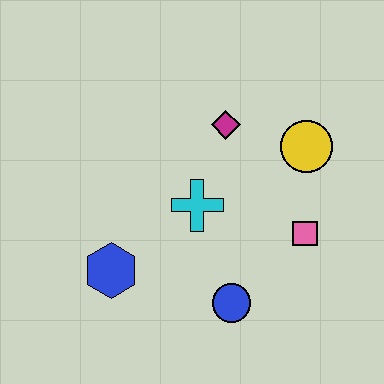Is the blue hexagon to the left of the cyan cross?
Yes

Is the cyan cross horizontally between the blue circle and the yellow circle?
No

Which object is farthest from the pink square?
The blue hexagon is farthest from the pink square.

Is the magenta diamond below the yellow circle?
No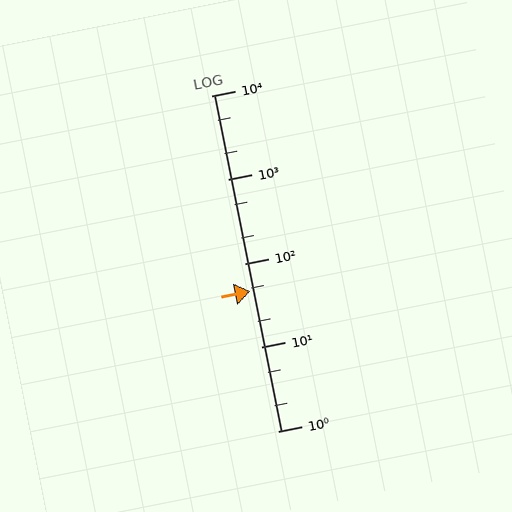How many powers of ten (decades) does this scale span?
The scale spans 4 decades, from 1 to 10000.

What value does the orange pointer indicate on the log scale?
The pointer indicates approximately 47.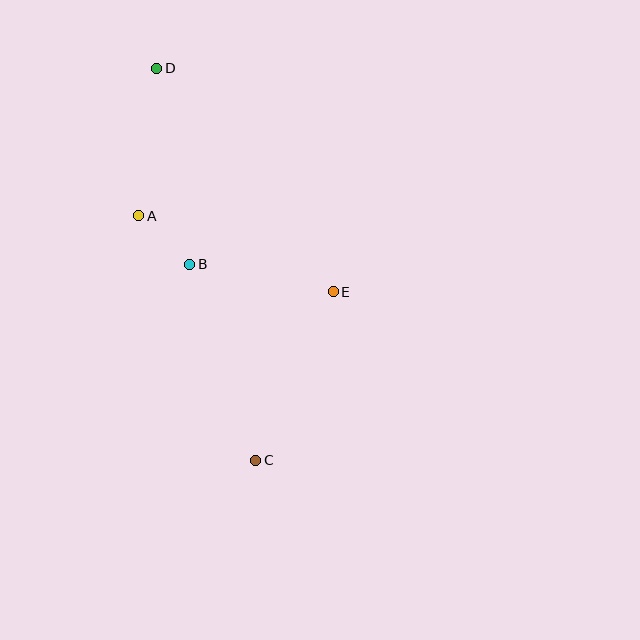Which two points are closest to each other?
Points A and B are closest to each other.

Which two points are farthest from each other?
Points C and D are farthest from each other.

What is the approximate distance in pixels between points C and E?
The distance between C and E is approximately 186 pixels.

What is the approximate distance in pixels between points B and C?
The distance between B and C is approximately 207 pixels.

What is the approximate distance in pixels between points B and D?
The distance between B and D is approximately 199 pixels.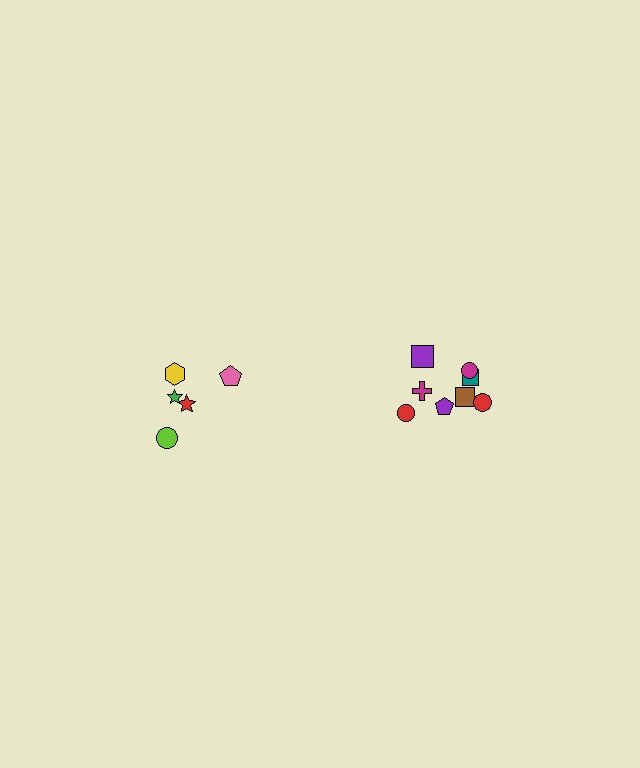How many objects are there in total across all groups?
There are 13 objects.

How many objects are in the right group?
There are 8 objects.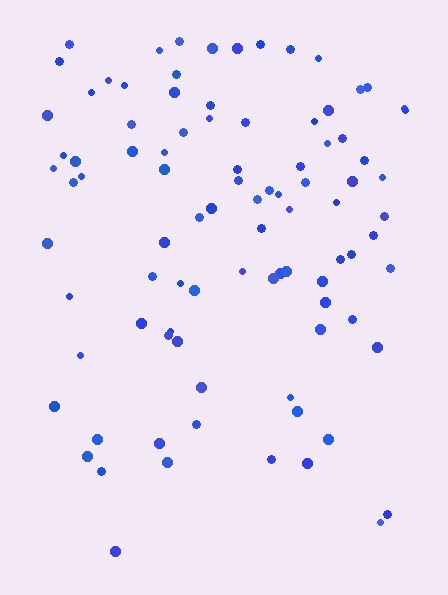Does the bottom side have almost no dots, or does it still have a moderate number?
Still a moderate number, just noticeably fewer than the top.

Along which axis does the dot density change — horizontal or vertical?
Vertical.